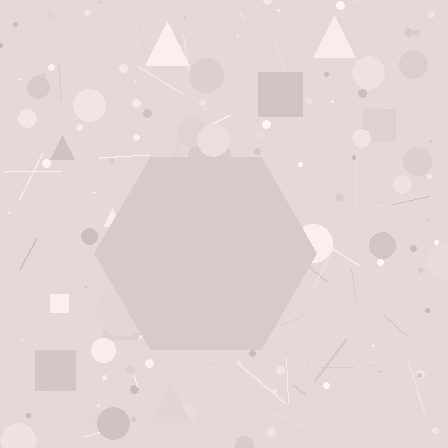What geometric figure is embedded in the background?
A hexagon is embedded in the background.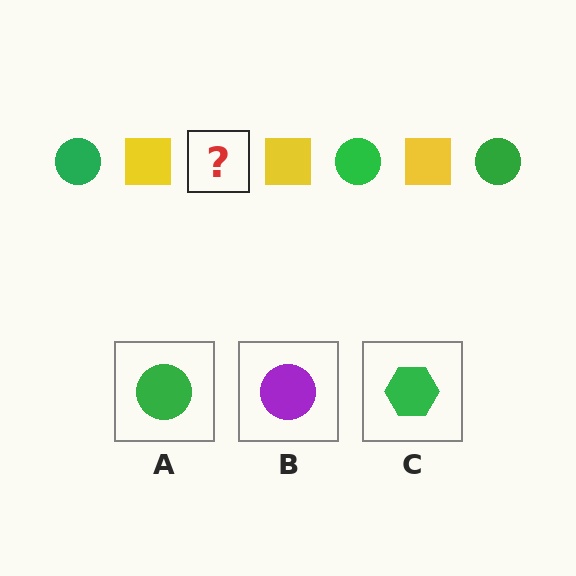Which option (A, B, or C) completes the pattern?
A.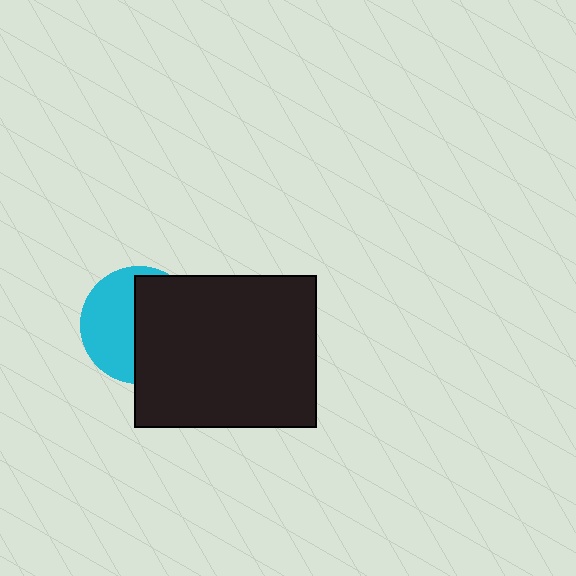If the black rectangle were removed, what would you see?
You would see the complete cyan circle.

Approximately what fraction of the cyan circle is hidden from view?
Roughly 53% of the cyan circle is hidden behind the black rectangle.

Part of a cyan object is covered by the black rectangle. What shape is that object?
It is a circle.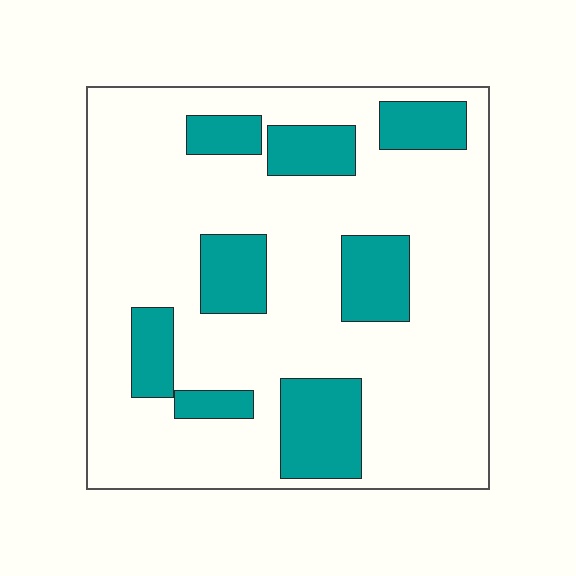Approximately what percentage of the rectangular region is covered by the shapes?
Approximately 25%.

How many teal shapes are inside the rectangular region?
8.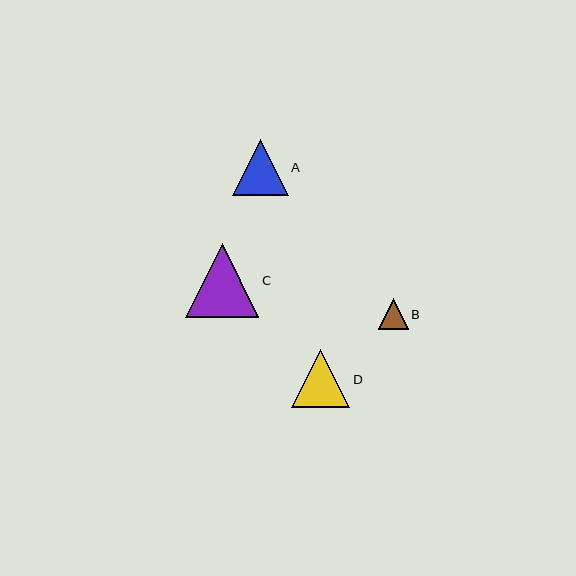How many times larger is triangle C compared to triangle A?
Triangle C is approximately 1.3 times the size of triangle A.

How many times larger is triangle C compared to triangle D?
Triangle C is approximately 1.3 times the size of triangle D.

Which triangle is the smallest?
Triangle B is the smallest with a size of approximately 30 pixels.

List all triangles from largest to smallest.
From largest to smallest: C, D, A, B.